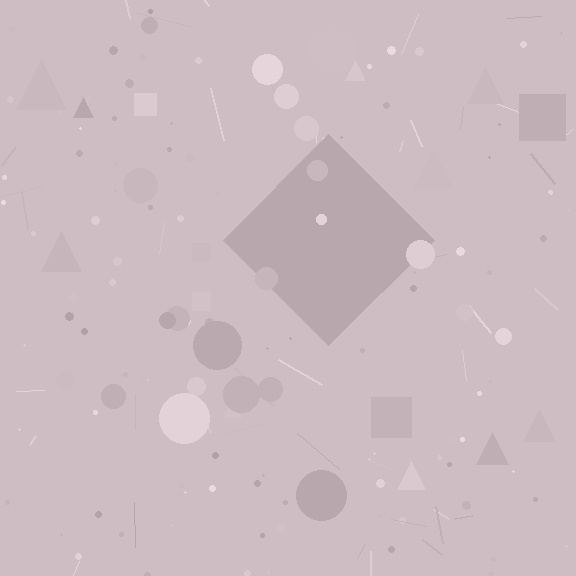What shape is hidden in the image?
A diamond is hidden in the image.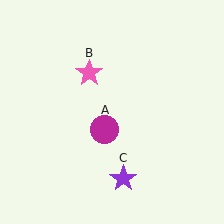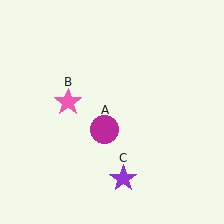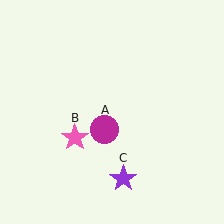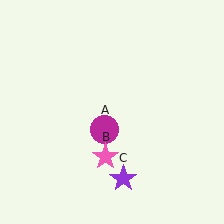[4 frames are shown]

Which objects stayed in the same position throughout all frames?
Magenta circle (object A) and purple star (object C) remained stationary.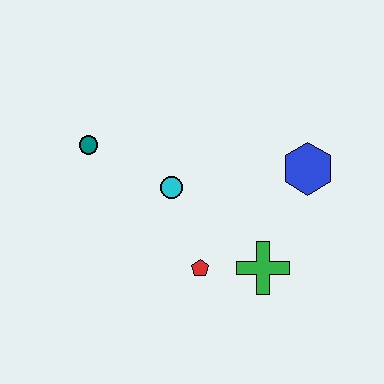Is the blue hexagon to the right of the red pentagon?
Yes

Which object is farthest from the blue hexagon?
The teal circle is farthest from the blue hexagon.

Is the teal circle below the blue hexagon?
No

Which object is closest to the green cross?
The red pentagon is closest to the green cross.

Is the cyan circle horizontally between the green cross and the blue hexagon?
No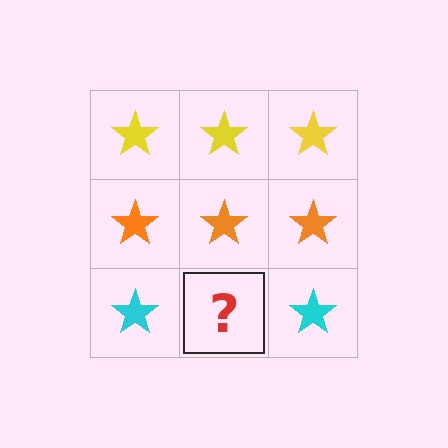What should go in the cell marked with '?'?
The missing cell should contain a cyan star.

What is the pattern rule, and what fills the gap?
The rule is that each row has a consistent color. The gap should be filled with a cyan star.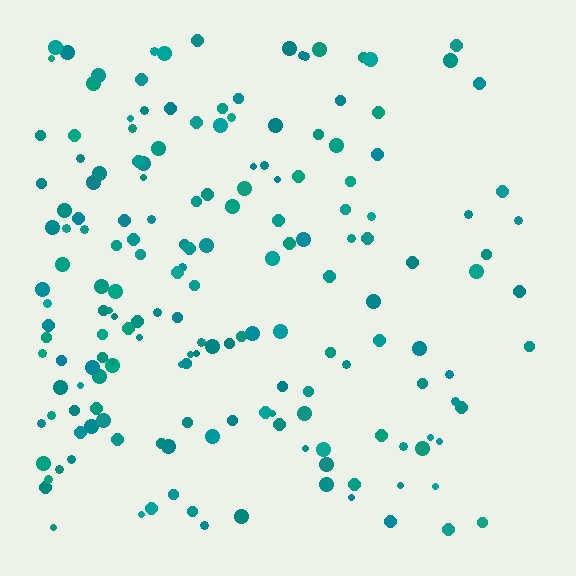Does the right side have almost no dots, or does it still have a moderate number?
Still a moderate number, just noticeably fewer than the left.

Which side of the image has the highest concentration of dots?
The left.